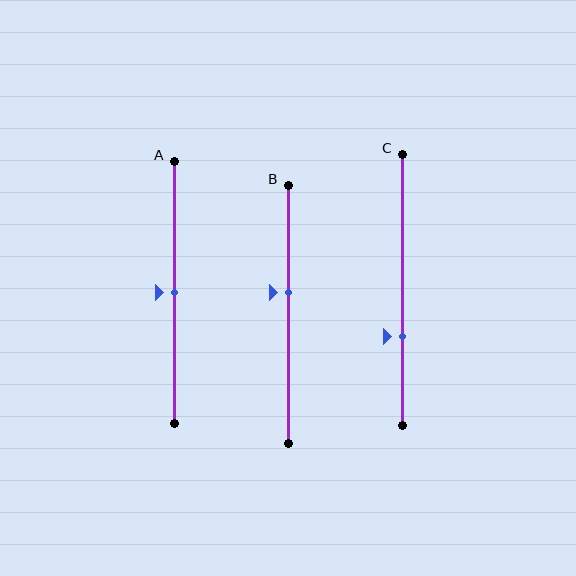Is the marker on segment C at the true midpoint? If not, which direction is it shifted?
No, the marker on segment C is shifted downward by about 17% of the segment length.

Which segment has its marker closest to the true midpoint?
Segment A has its marker closest to the true midpoint.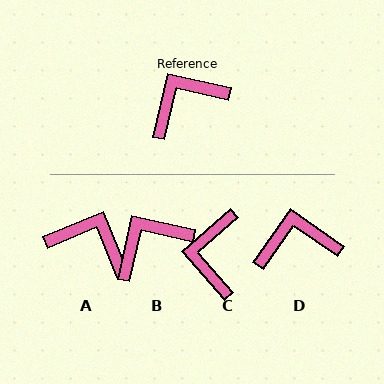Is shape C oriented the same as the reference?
No, it is off by about 54 degrees.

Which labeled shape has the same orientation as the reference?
B.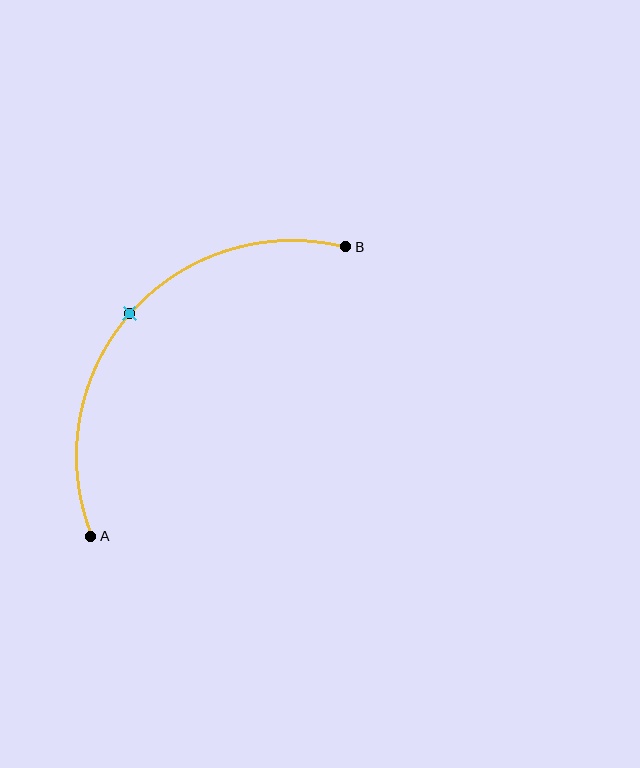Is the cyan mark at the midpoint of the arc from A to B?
Yes. The cyan mark lies on the arc at equal arc-length from both A and B — it is the arc midpoint.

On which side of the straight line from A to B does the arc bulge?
The arc bulges above and to the left of the straight line connecting A and B.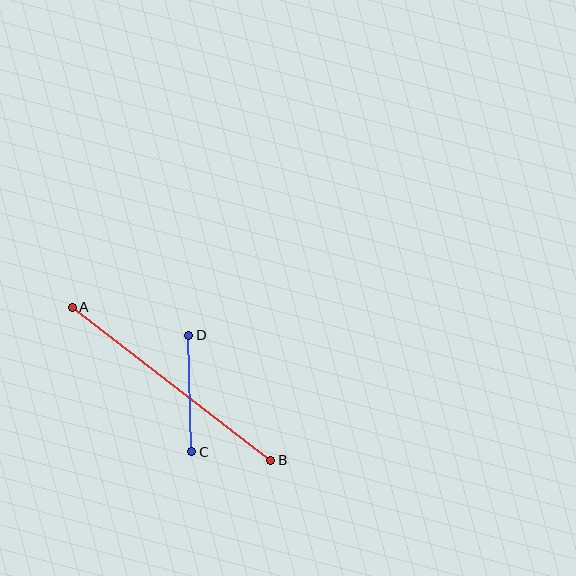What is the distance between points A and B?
The distance is approximately 251 pixels.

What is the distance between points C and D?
The distance is approximately 117 pixels.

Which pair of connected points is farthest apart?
Points A and B are farthest apart.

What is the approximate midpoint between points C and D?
The midpoint is at approximately (190, 394) pixels.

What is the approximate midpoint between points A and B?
The midpoint is at approximately (171, 384) pixels.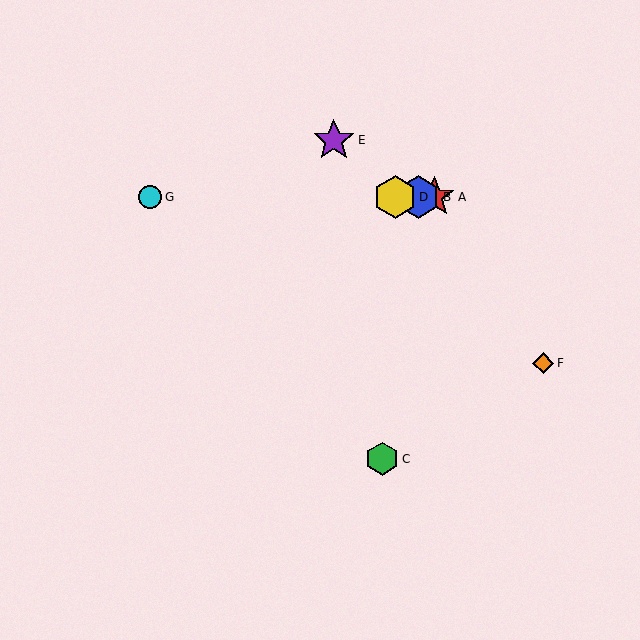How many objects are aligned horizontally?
4 objects (A, B, D, G) are aligned horizontally.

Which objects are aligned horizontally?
Objects A, B, D, G are aligned horizontally.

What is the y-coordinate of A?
Object A is at y≈197.